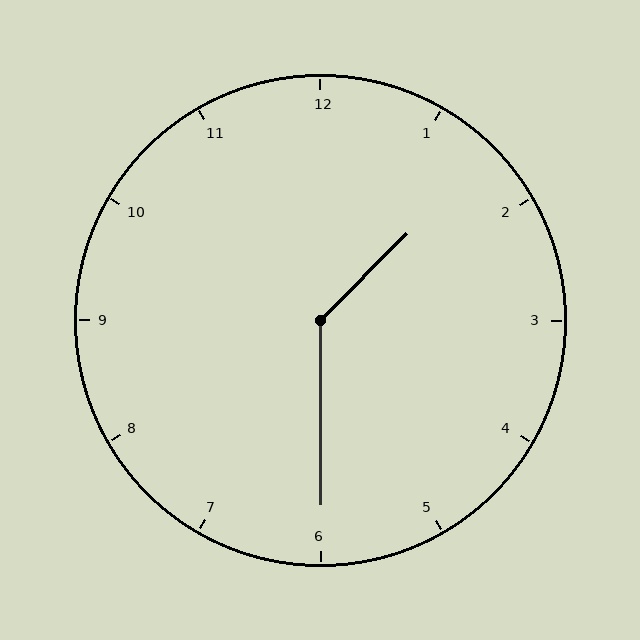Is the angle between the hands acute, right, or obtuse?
It is obtuse.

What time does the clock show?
1:30.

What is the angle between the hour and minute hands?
Approximately 135 degrees.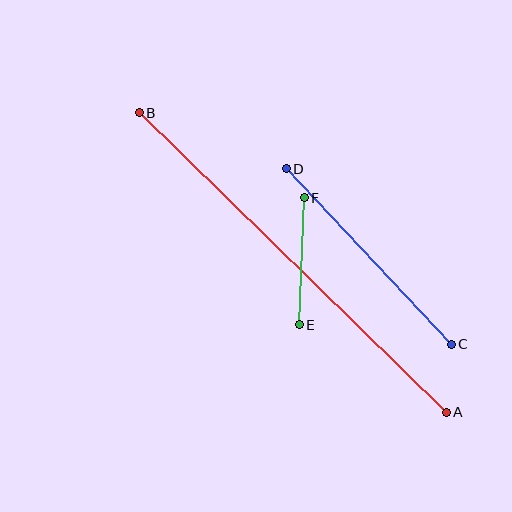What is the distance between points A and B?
The distance is approximately 429 pixels.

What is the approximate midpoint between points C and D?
The midpoint is at approximately (369, 256) pixels.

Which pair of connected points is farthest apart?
Points A and B are farthest apart.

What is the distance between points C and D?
The distance is approximately 241 pixels.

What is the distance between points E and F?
The distance is approximately 127 pixels.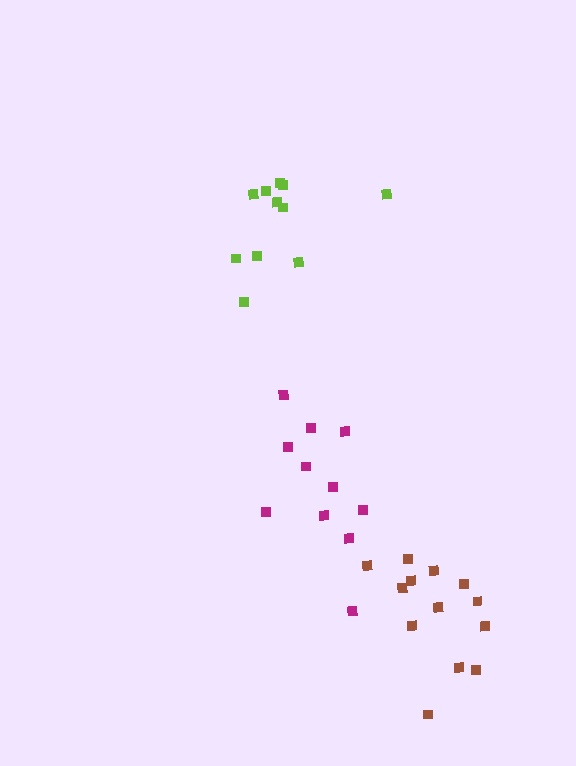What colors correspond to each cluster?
The clusters are colored: lime, magenta, brown.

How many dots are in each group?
Group 1: 11 dots, Group 2: 11 dots, Group 3: 13 dots (35 total).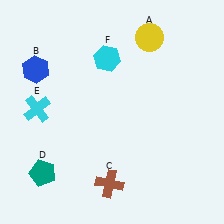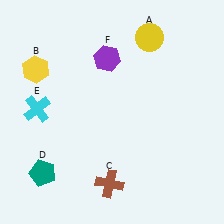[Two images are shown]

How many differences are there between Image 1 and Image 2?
There are 2 differences between the two images.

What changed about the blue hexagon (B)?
In Image 1, B is blue. In Image 2, it changed to yellow.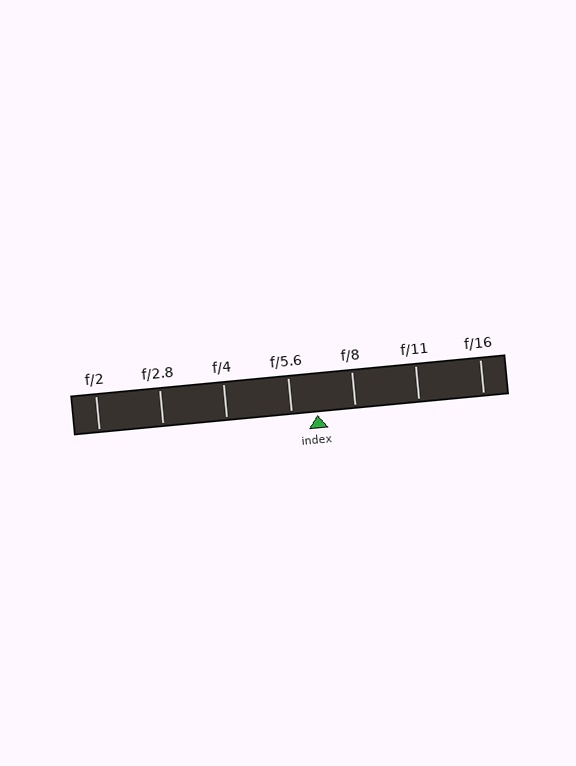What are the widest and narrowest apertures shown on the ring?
The widest aperture shown is f/2 and the narrowest is f/16.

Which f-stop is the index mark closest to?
The index mark is closest to f/5.6.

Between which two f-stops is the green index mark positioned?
The index mark is between f/5.6 and f/8.